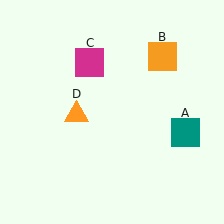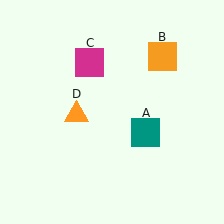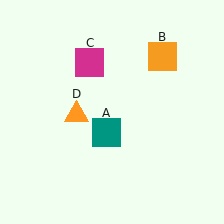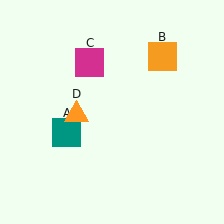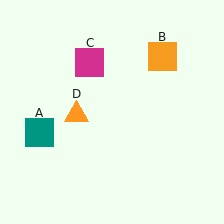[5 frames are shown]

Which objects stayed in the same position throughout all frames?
Orange square (object B) and magenta square (object C) and orange triangle (object D) remained stationary.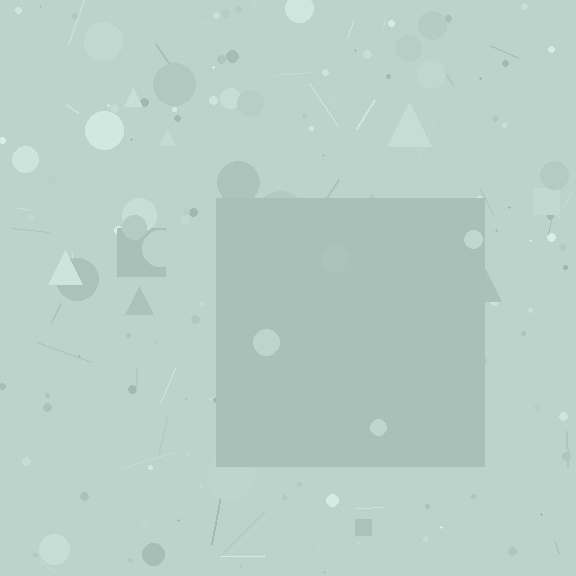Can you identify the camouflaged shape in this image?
The camouflaged shape is a square.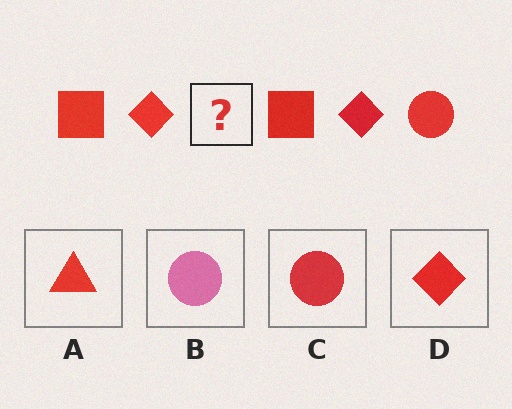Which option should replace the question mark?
Option C.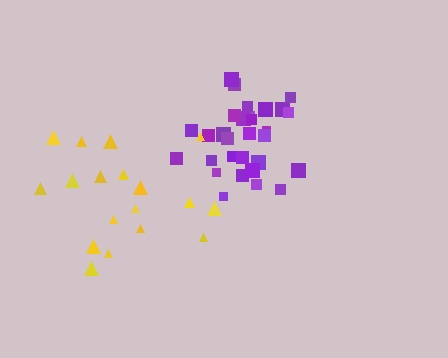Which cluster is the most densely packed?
Purple.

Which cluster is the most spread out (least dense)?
Yellow.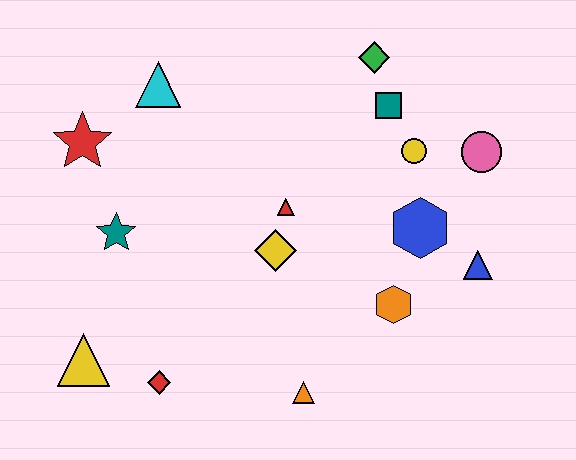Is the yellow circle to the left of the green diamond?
No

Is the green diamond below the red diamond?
No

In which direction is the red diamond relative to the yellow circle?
The red diamond is to the left of the yellow circle.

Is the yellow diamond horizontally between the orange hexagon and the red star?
Yes